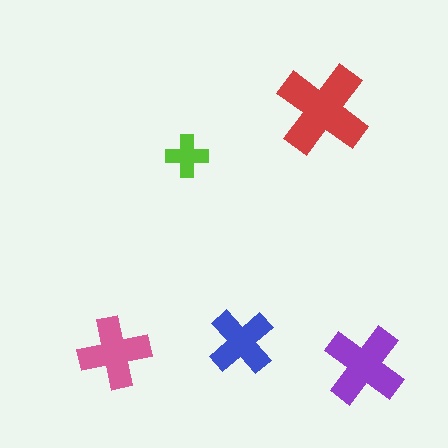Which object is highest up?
The red cross is topmost.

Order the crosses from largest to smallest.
the red one, the purple one, the pink one, the blue one, the lime one.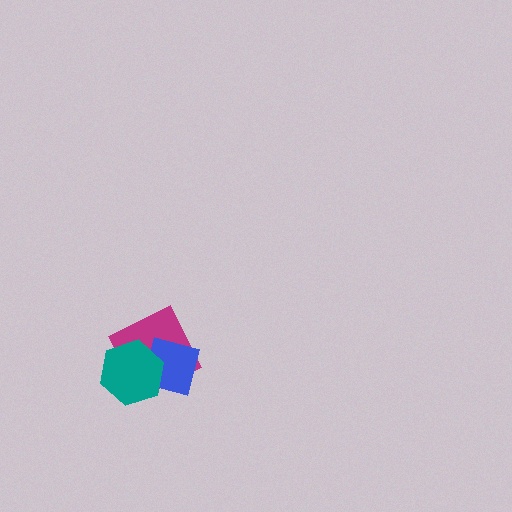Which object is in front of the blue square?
The teal hexagon is in front of the blue square.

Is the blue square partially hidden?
Yes, it is partially covered by another shape.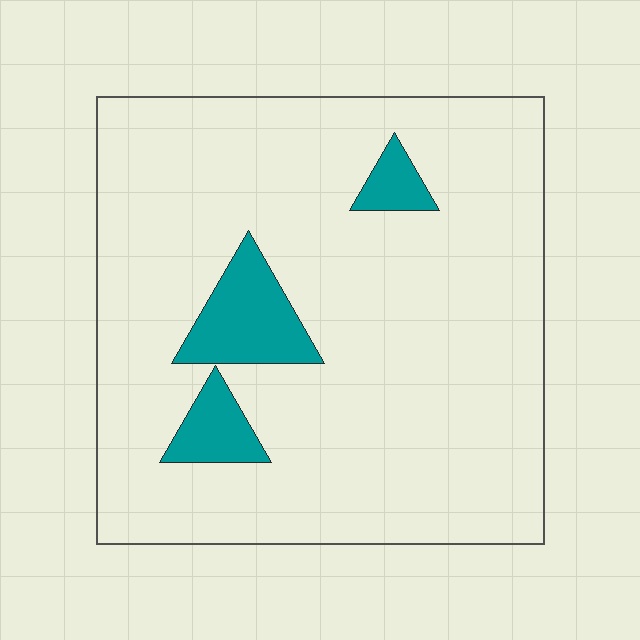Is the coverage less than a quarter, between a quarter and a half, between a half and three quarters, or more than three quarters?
Less than a quarter.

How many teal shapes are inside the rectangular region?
3.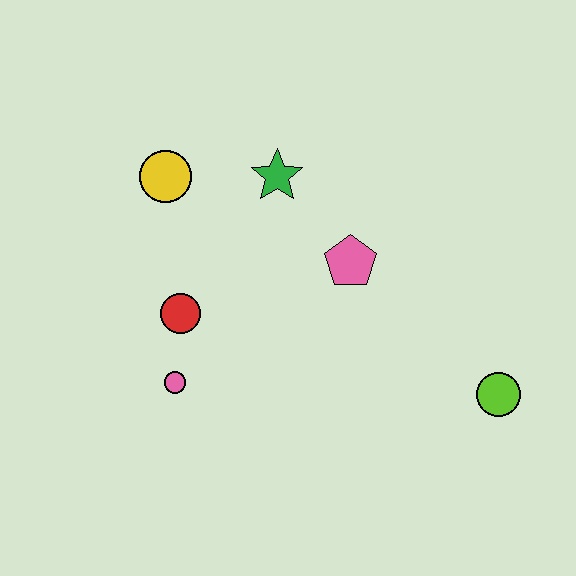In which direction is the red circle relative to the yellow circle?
The red circle is below the yellow circle.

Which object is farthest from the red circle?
The lime circle is farthest from the red circle.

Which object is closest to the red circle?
The pink circle is closest to the red circle.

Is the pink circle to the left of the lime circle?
Yes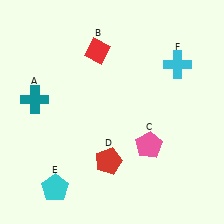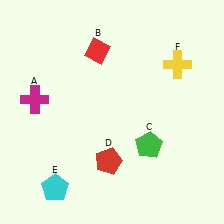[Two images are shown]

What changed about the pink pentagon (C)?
In Image 1, C is pink. In Image 2, it changed to green.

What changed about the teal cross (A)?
In Image 1, A is teal. In Image 2, it changed to magenta.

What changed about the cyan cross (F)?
In Image 1, F is cyan. In Image 2, it changed to yellow.